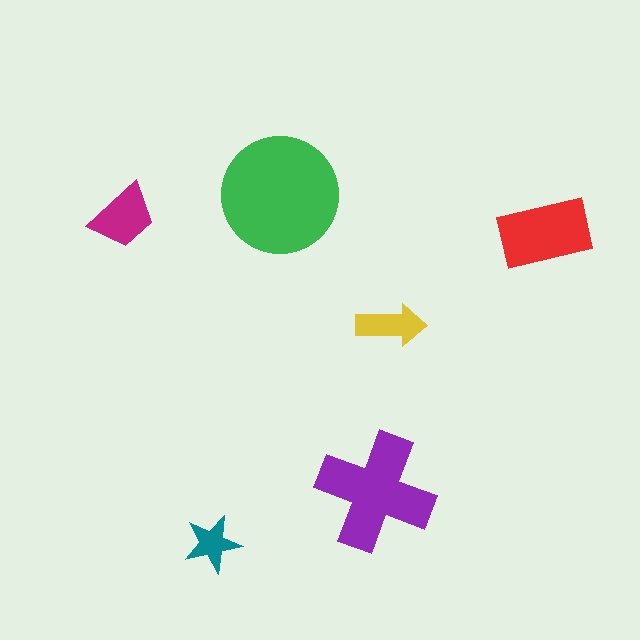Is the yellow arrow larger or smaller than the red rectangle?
Smaller.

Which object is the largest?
The green circle.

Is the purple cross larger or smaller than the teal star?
Larger.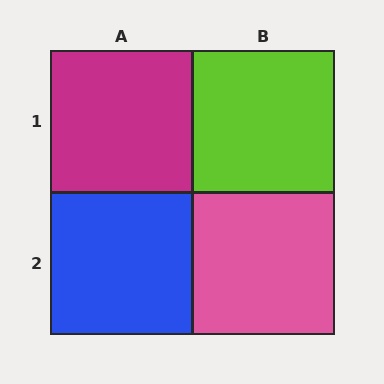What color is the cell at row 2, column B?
Pink.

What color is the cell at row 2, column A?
Blue.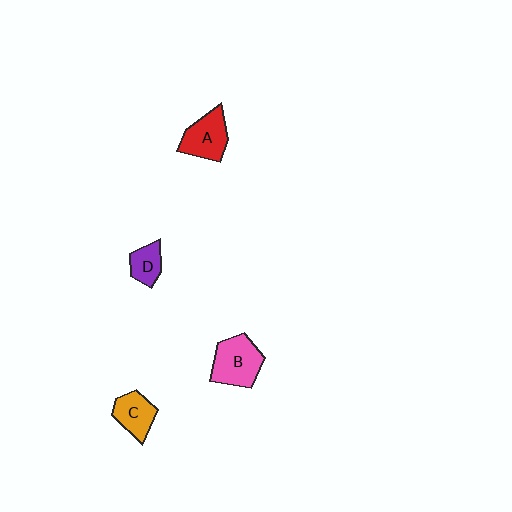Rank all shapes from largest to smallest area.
From largest to smallest: B (pink), A (red), C (orange), D (purple).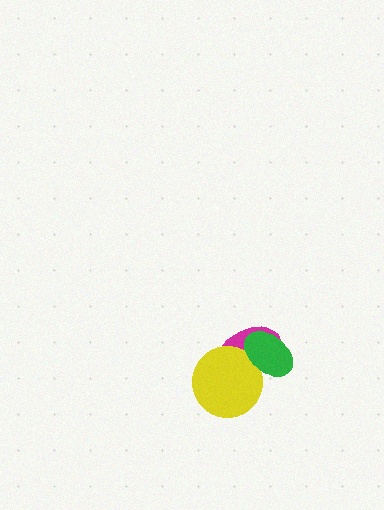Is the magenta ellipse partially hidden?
Yes, it is partially covered by another shape.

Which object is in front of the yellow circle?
The green ellipse is in front of the yellow circle.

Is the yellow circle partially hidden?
Yes, it is partially covered by another shape.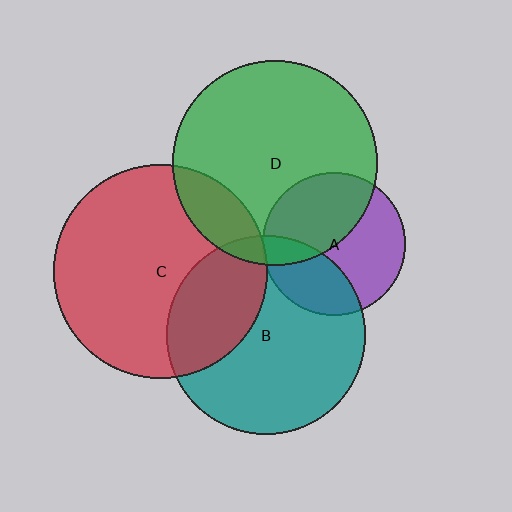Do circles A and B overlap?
Yes.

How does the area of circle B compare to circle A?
Approximately 1.9 times.